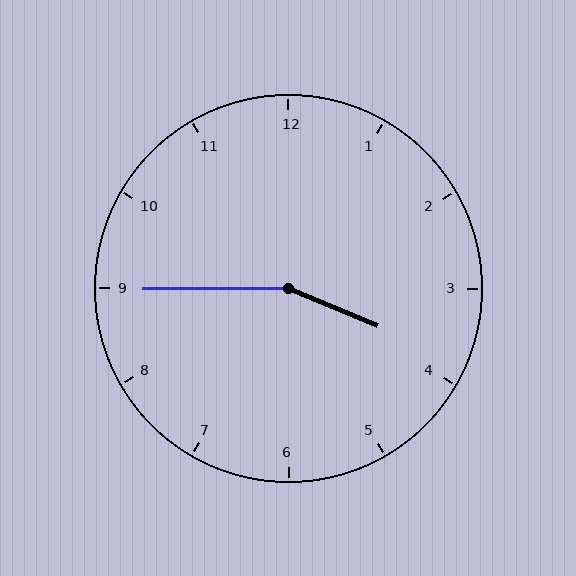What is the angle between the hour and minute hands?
Approximately 158 degrees.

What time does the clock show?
3:45.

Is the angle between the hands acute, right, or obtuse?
It is obtuse.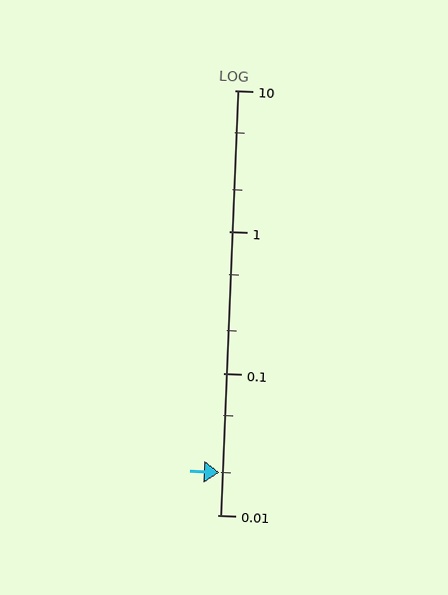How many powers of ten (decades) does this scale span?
The scale spans 3 decades, from 0.01 to 10.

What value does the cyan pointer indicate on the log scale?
The pointer indicates approximately 0.02.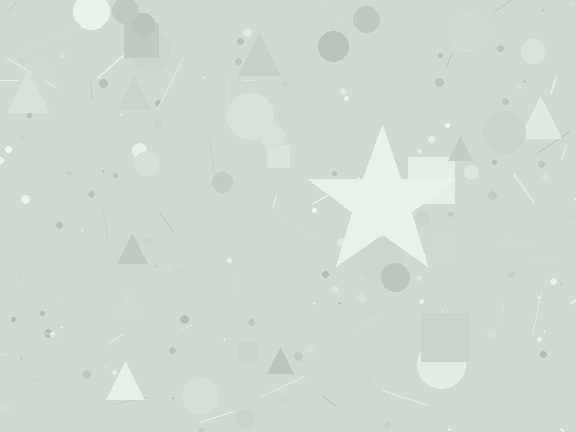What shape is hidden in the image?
A star is hidden in the image.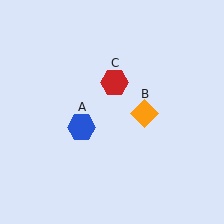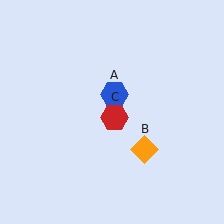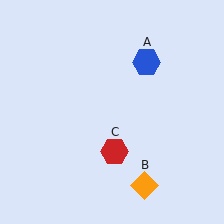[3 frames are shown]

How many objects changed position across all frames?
3 objects changed position: blue hexagon (object A), orange diamond (object B), red hexagon (object C).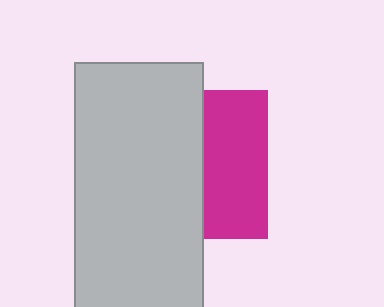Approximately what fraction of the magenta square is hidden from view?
Roughly 57% of the magenta square is hidden behind the light gray rectangle.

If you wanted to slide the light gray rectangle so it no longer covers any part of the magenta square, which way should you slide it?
Slide it left — that is the most direct way to separate the two shapes.